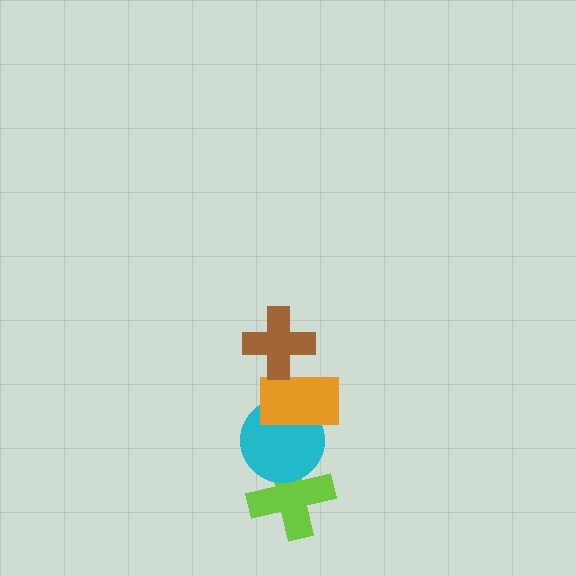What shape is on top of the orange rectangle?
The brown cross is on top of the orange rectangle.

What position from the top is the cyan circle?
The cyan circle is 3rd from the top.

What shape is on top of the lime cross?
The cyan circle is on top of the lime cross.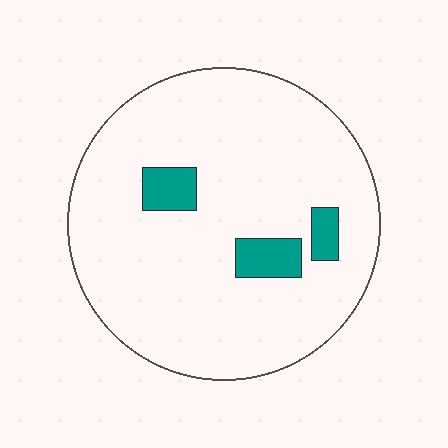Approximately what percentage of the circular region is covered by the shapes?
Approximately 10%.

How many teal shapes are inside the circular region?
3.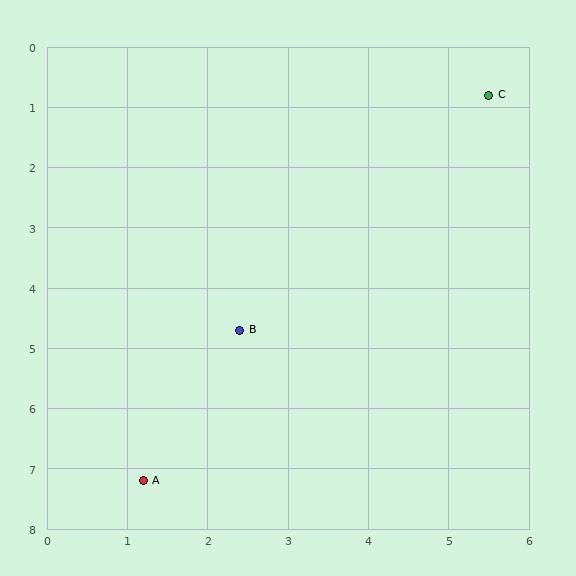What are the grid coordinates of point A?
Point A is at approximately (1.2, 7.2).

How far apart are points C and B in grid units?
Points C and B are about 5.0 grid units apart.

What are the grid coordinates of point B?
Point B is at approximately (2.4, 4.7).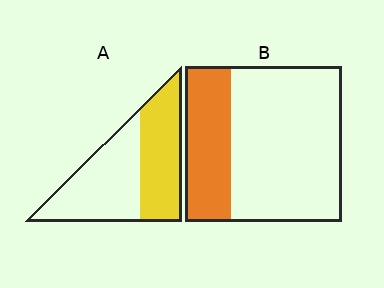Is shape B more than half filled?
No.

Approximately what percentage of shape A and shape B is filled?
A is approximately 45% and B is approximately 30%.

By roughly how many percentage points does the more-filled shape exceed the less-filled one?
By roughly 15 percentage points (A over B).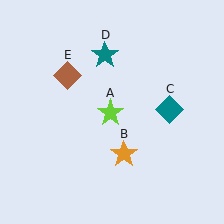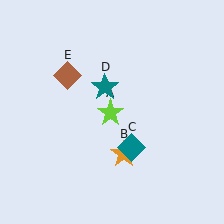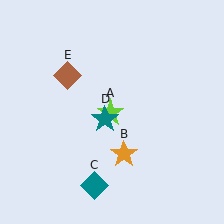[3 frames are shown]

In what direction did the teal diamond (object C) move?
The teal diamond (object C) moved down and to the left.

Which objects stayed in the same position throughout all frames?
Lime star (object A) and orange star (object B) and brown diamond (object E) remained stationary.